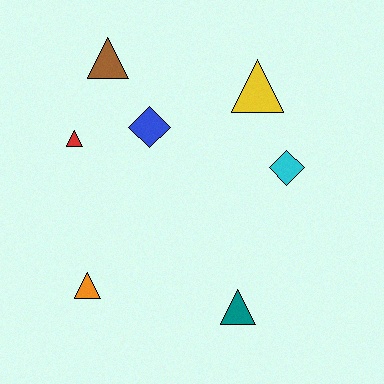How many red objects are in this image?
There is 1 red object.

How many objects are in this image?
There are 7 objects.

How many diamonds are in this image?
There are 2 diamonds.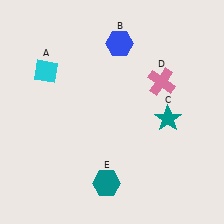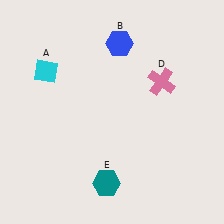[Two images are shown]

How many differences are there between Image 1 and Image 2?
There is 1 difference between the two images.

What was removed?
The teal star (C) was removed in Image 2.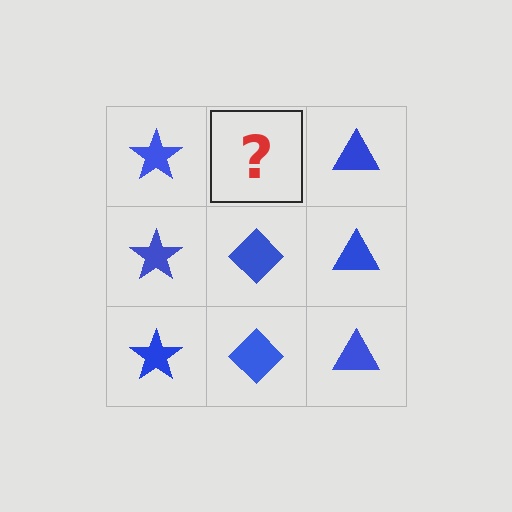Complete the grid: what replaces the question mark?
The question mark should be replaced with a blue diamond.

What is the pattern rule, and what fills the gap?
The rule is that each column has a consistent shape. The gap should be filled with a blue diamond.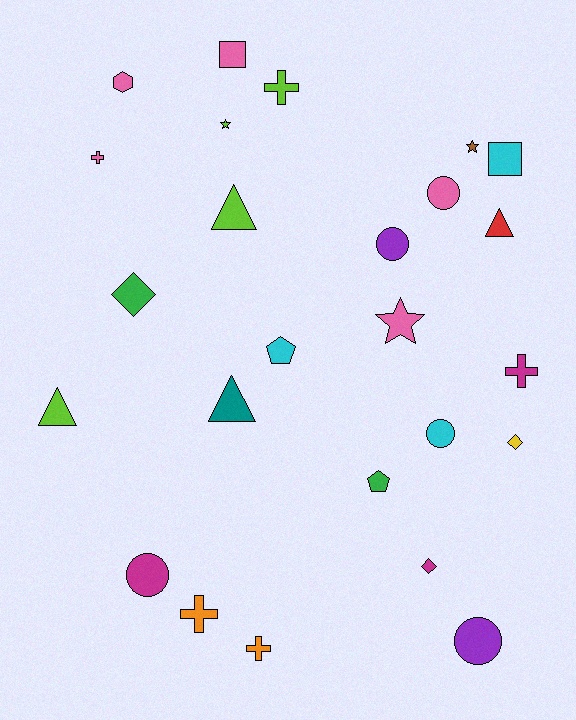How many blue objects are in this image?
There are no blue objects.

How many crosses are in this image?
There are 5 crosses.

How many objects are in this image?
There are 25 objects.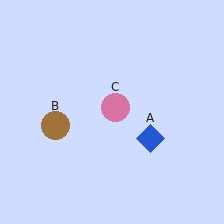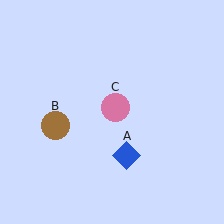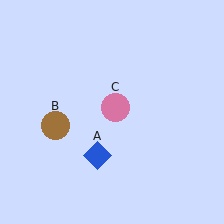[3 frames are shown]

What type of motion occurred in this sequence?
The blue diamond (object A) rotated clockwise around the center of the scene.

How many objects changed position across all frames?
1 object changed position: blue diamond (object A).